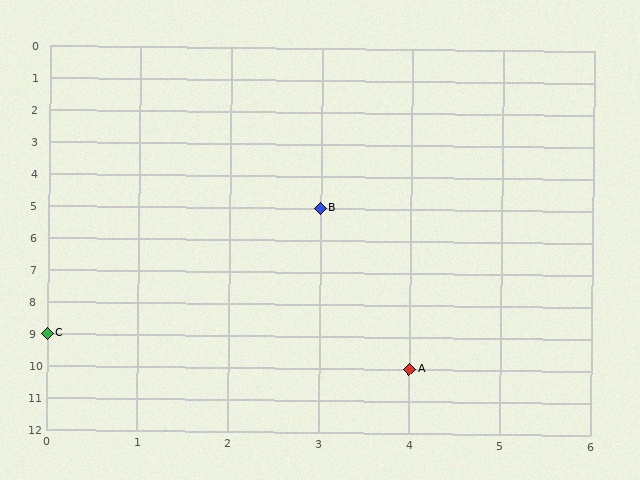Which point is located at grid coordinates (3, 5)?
Point B is at (3, 5).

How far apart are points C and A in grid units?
Points C and A are 4 columns and 1 row apart (about 4.1 grid units diagonally).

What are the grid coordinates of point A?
Point A is at grid coordinates (4, 10).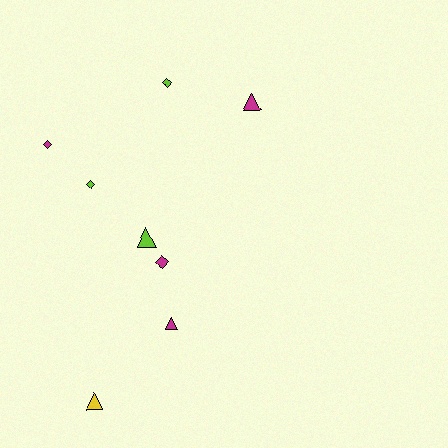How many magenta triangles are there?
There are 2 magenta triangles.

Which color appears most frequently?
Magenta, with 4 objects.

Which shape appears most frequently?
Diamond, with 4 objects.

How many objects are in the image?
There are 8 objects.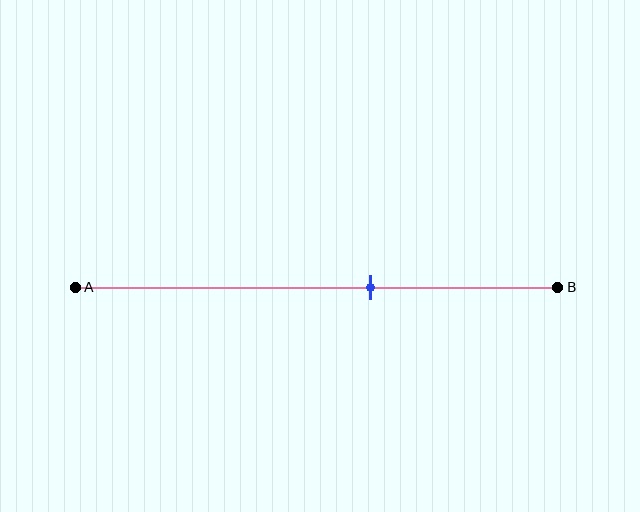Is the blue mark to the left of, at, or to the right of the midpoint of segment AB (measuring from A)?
The blue mark is to the right of the midpoint of segment AB.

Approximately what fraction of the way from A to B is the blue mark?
The blue mark is approximately 60% of the way from A to B.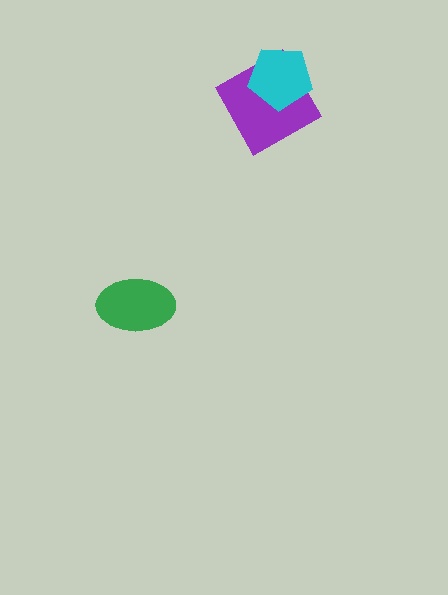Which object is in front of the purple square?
The cyan pentagon is in front of the purple square.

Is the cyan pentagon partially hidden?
No, no other shape covers it.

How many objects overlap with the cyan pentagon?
1 object overlaps with the cyan pentagon.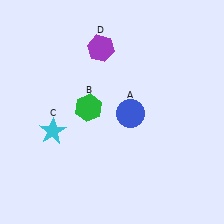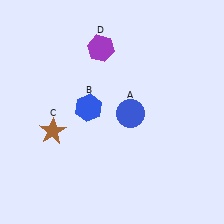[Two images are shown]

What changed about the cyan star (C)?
In Image 1, C is cyan. In Image 2, it changed to brown.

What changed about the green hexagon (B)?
In Image 1, B is green. In Image 2, it changed to blue.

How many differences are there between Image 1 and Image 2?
There are 2 differences between the two images.